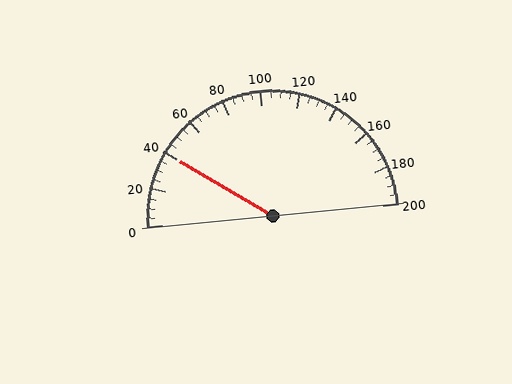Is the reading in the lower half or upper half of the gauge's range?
The reading is in the lower half of the range (0 to 200).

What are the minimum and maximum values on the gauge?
The gauge ranges from 0 to 200.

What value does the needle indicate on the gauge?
The needle indicates approximately 40.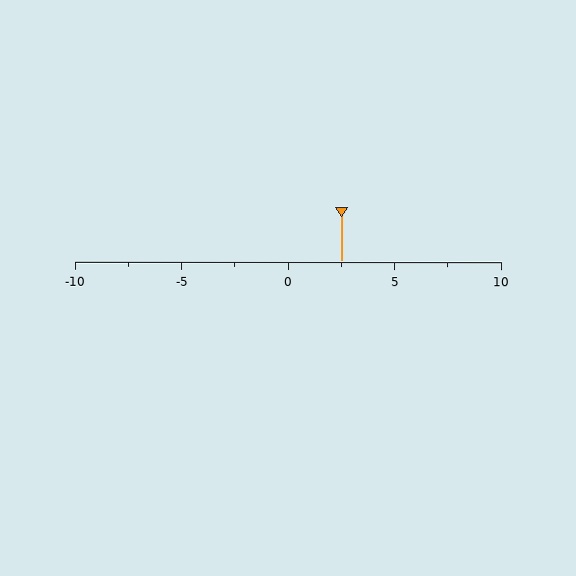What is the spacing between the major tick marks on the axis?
The major ticks are spaced 5 apart.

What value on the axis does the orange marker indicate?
The marker indicates approximately 2.5.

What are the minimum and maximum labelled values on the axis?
The axis runs from -10 to 10.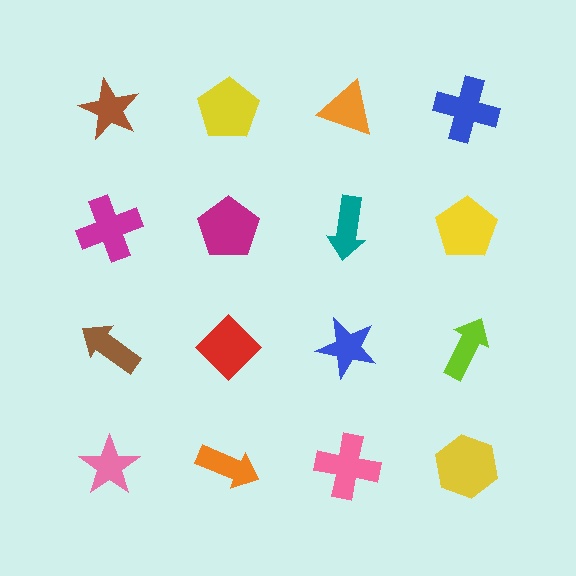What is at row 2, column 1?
A magenta cross.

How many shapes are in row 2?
4 shapes.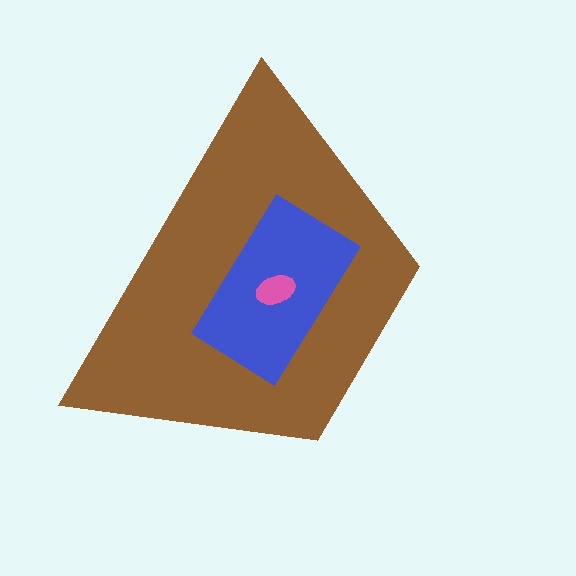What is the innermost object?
The pink ellipse.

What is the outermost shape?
The brown trapezoid.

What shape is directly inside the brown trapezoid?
The blue rectangle.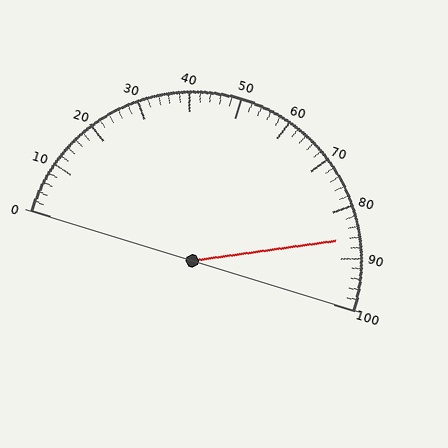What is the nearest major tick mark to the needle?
The nearest major tick mark is 90.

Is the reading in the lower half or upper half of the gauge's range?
The reading is in the upper half of the range (0 to 100).